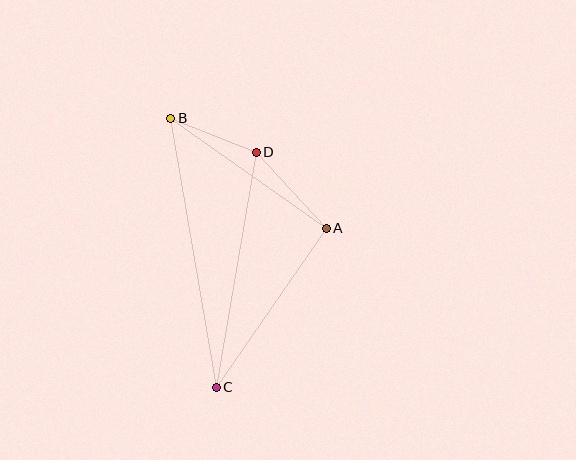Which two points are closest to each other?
Points B and D are closest to each other.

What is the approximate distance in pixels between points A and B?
The distance between A and B is approximately 190 pixels.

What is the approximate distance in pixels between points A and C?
The distance between A and C is approximately 193 pixels.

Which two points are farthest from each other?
Points B and C are farthest from each other.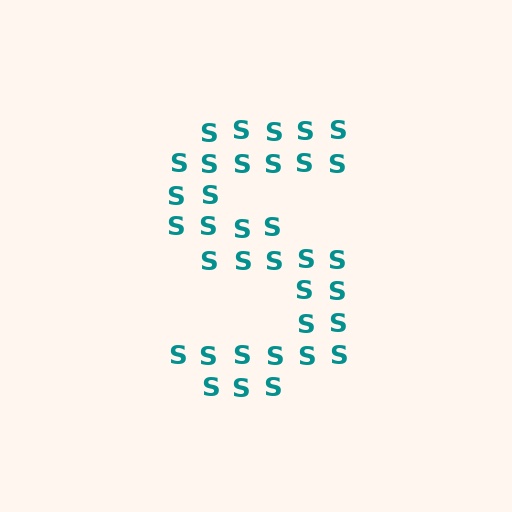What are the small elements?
The small elements are letter S's.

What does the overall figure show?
The overall figure shows the letter S.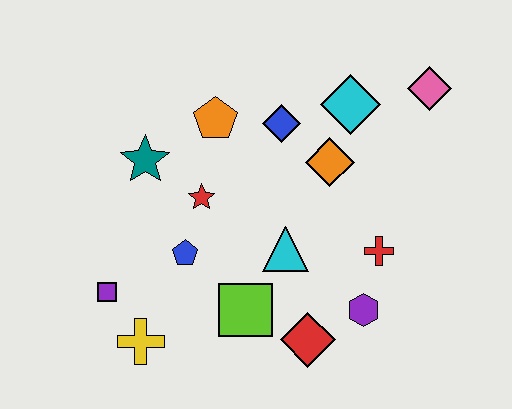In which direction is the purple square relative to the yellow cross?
The purple square is above the yellow cross.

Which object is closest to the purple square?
The yellow cross is closest to the purple square.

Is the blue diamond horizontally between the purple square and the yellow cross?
No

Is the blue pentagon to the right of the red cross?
No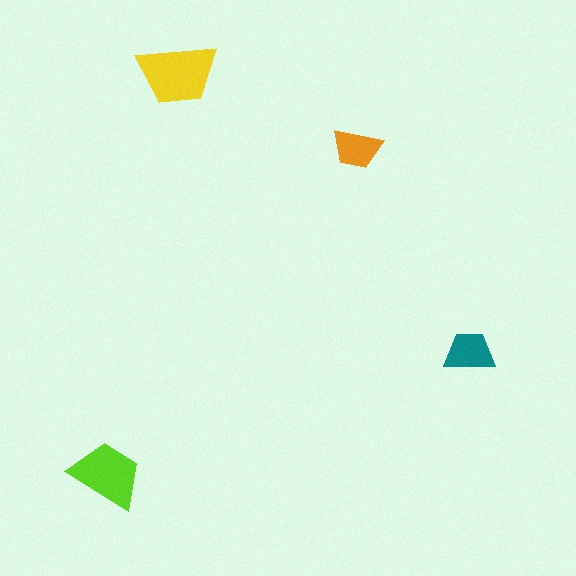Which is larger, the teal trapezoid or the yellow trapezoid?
The yellow one.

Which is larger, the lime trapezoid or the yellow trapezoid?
The yellow one.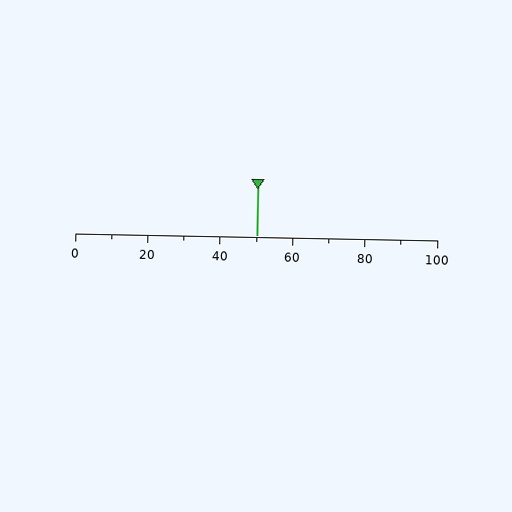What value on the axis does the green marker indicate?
The marker indicates approximately 50.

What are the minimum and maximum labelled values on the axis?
The axis runs from 0 to 100.